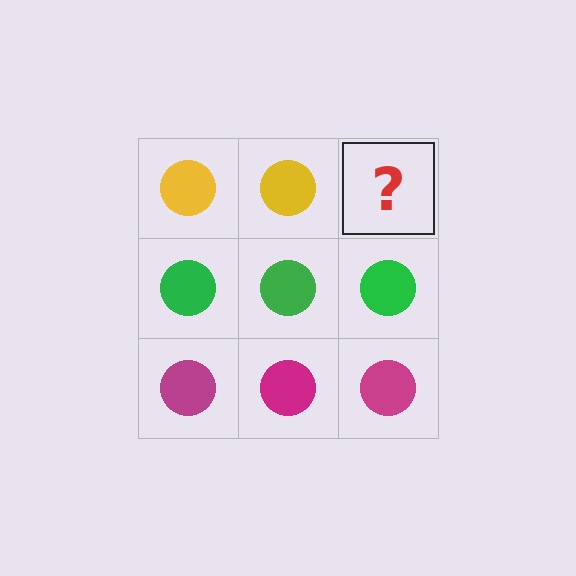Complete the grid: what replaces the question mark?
The question mark should be replaced with a yellow circle.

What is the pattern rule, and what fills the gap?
The rule is that each row has a consistent color. The gap should be filled with a yellow circle.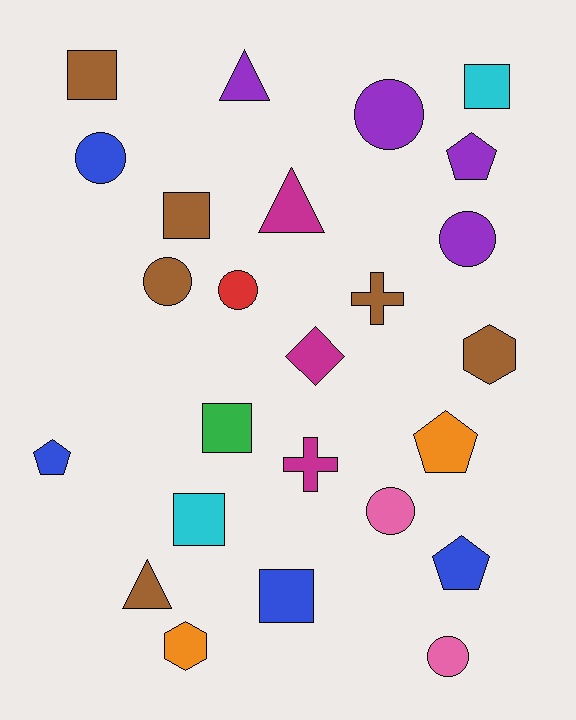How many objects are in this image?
There are 25 objects.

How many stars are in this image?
There are no stars.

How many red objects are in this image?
There is 1 red object.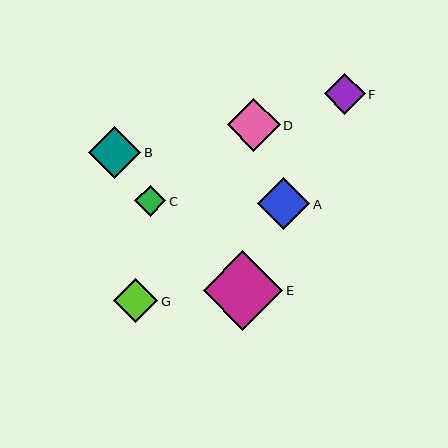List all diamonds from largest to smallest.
From largest to smallest: E, D, A, B, G, F, C.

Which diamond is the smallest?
Diamond C is the smallest with a size of approximately 32 pixels.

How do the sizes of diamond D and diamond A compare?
Diamond D and diamond A are approximately the same size.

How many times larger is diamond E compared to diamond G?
Diamond E is approximately 1.8 times the size of diamond G.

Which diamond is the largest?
Diamond E is the largest with a size of approximately 80 pixels.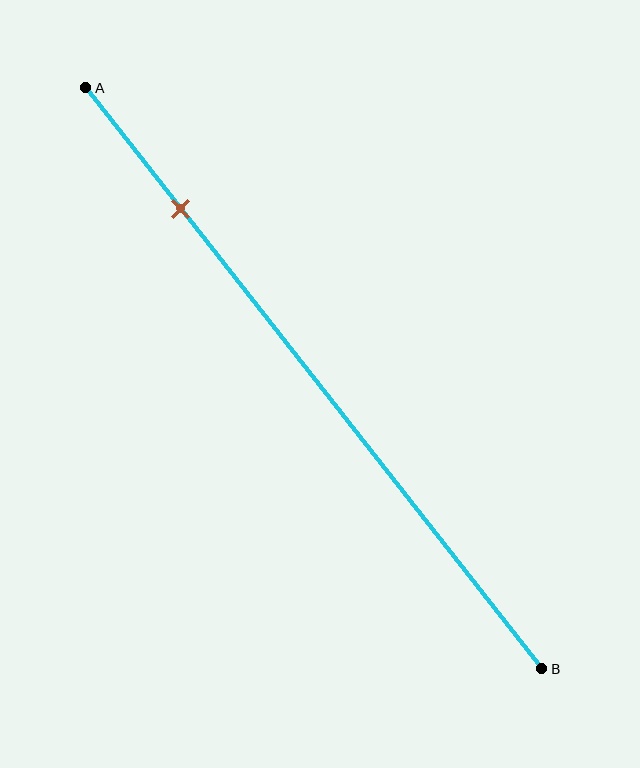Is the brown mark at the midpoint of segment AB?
No, the mark is at about 20% from A, not at the 50% midpoint.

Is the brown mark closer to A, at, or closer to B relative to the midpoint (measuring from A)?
The brown mark is closer to point A than the midpoint of segment AB.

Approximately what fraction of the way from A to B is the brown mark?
The brown mark is approximately 20% of the way from A to B.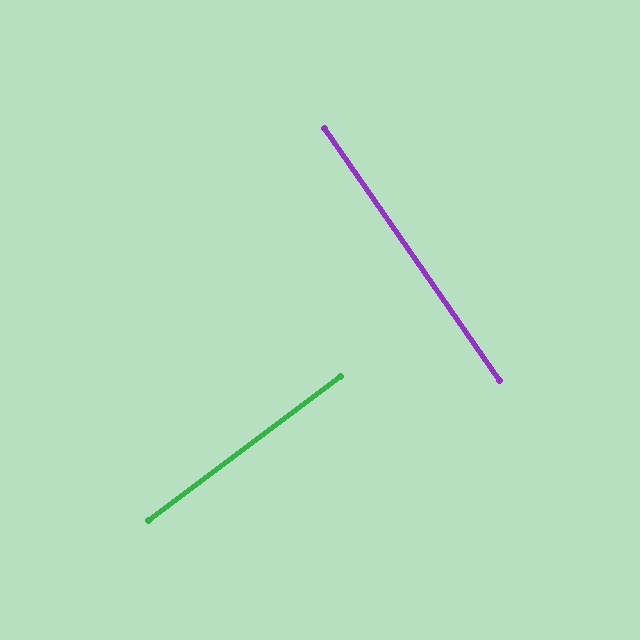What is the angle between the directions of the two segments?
Approximately 88 degrees.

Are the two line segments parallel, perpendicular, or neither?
Perpendicular — they meet at approximately 88°.